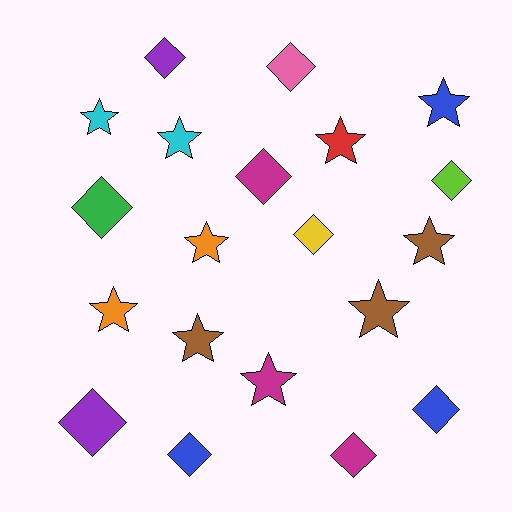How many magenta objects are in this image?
There are 3 magenta objects.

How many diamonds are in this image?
There are 10 diamonds.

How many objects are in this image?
There are 20 objects.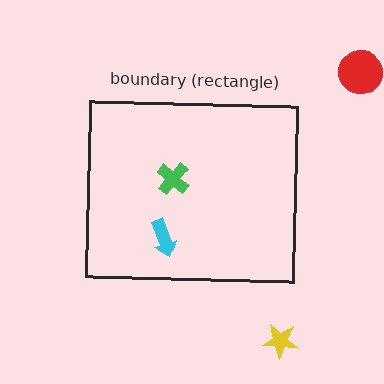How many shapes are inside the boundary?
2 inside, 2 outside.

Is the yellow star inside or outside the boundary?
Outside.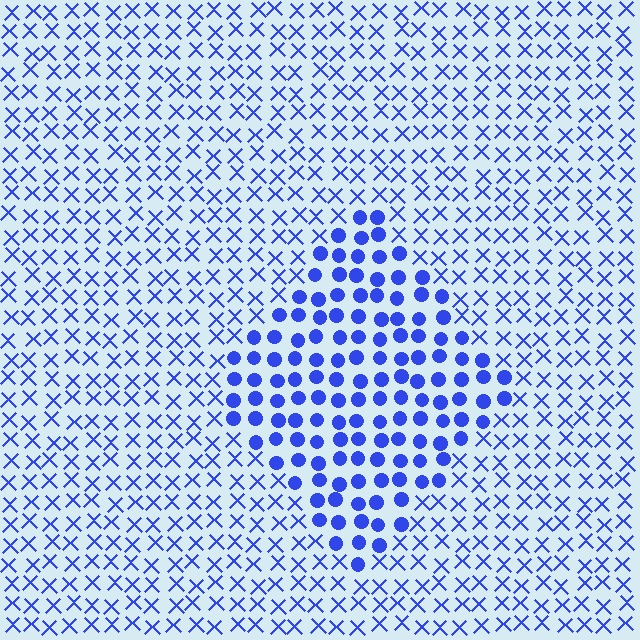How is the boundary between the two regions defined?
The boundary is defined by a change in element shape: circles inside vs. X marks outside. All elements share the same color and spacing.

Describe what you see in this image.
The image is filled with small blue elements arranged in a uniform grid. A diamond-shaped region contains circles, while the surrounding area contains X marks. The boundary is defined purely by the change in element shape.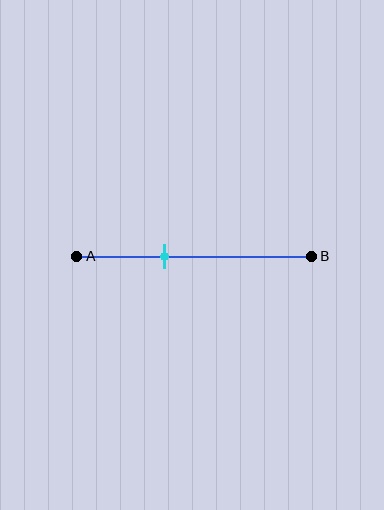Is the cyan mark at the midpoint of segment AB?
No, the mark is at about 40% from A, not at the 50% midpoint.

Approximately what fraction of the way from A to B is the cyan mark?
The cyan mark is approximately 40% of the way from A to B.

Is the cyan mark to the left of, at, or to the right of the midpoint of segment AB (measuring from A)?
The cyan mark is to the left of the midpoint of segment AB.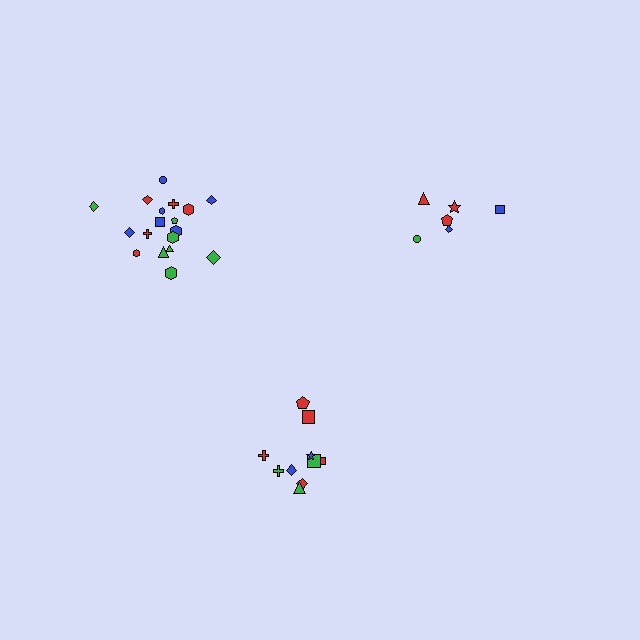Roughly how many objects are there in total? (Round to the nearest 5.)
Roughly 35 objects in total.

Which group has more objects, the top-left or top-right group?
The top-left group.